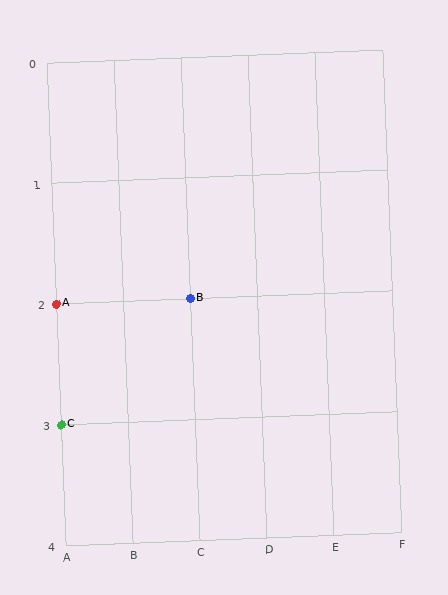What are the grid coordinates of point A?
Point A is at grid coordinates (A, 2).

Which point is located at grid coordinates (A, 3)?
Point C is at (A, 3).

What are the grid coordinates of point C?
Point C is at grid coordinates (A, 3).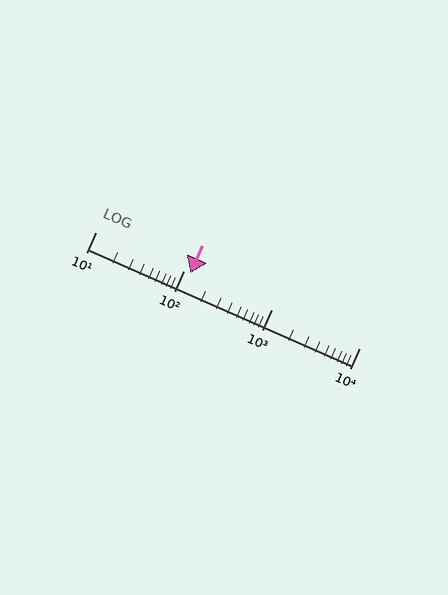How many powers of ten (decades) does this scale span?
The scale spans 3 decades, from 10 to 10000.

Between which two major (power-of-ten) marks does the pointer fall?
The pointer is between 100 and 1000.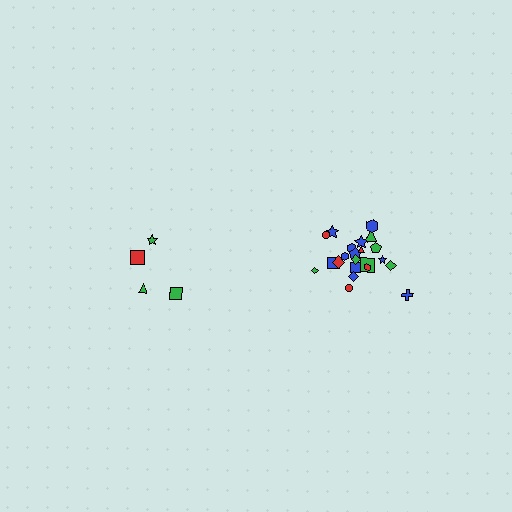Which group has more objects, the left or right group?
The right group.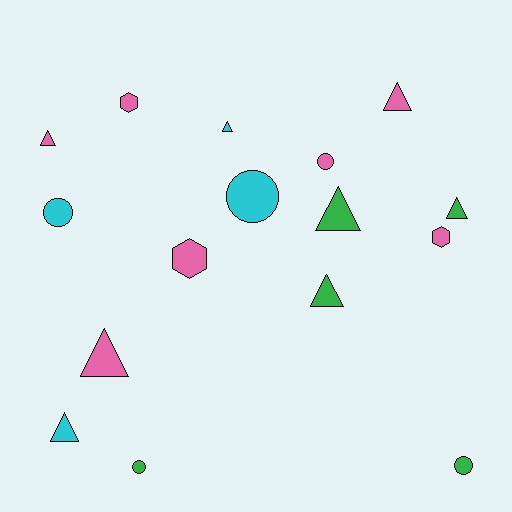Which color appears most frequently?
Pink, with 7 objects.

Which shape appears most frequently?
Triangle, with 8 objects.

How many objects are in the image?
There are 16 objects.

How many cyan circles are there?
There are 2 cyan circles.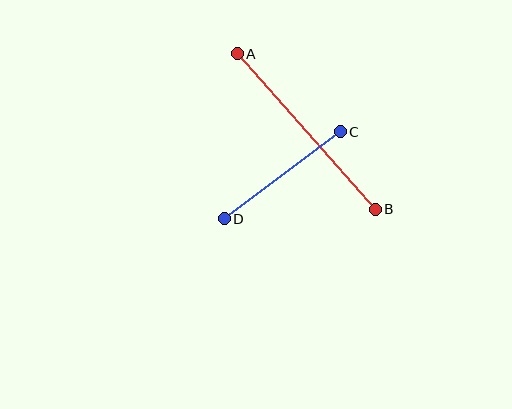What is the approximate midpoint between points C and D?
The midpoint is at approximately (282, 175) pixels.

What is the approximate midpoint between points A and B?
The midpoint is at approximately (306, 132) pixels.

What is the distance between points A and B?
The distance is approximately 208 pixels.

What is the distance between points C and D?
The distance is approximately 145 pixels.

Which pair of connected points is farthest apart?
Points A and B are farthest apart.